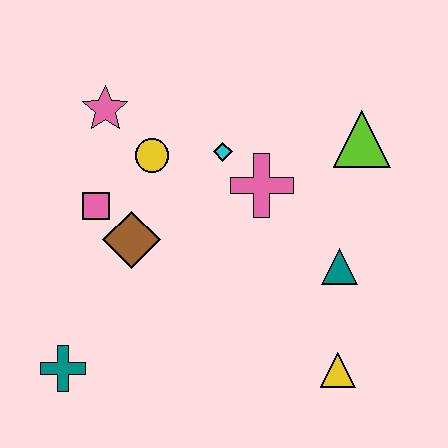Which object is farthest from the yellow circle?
The yellow triangle is farthest from the yellow circle.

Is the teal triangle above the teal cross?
Yes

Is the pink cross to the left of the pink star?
No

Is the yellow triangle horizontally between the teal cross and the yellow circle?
No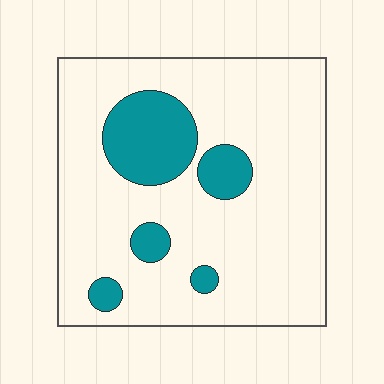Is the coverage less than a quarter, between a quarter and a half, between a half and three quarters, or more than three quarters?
Less than a quarter.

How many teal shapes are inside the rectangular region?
5.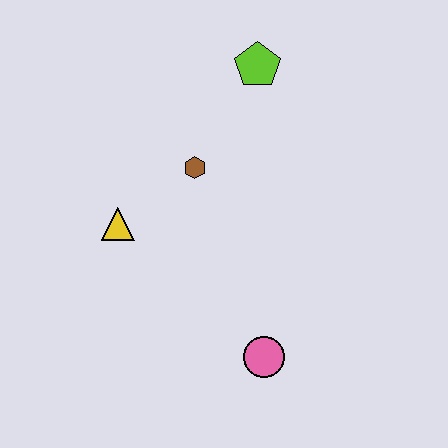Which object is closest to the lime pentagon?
The brown hexagon is closest to the lime pentagon.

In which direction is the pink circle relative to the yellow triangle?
The pink circle is to the right of the yellow triangle.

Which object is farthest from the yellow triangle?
The lime pentagon is farthest from the yellow triangle.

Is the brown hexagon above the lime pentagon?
No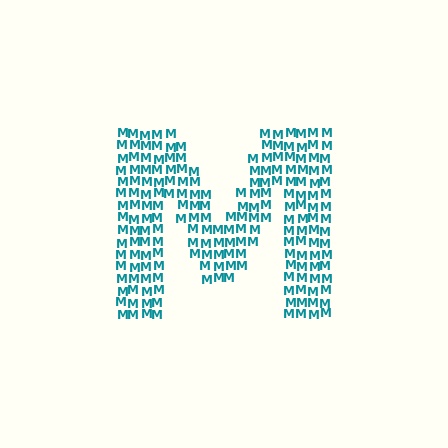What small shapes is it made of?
It is made of small letter M's.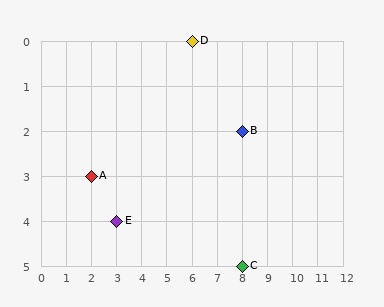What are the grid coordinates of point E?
Point E is at grid coordinates (3, 4).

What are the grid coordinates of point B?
Point B is at grid coordinates (8, 2).